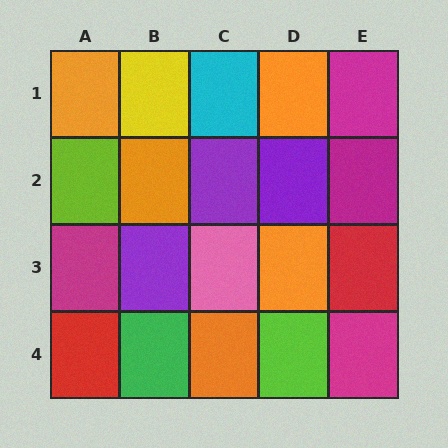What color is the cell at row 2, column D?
Purple.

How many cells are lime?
2 cells are lime.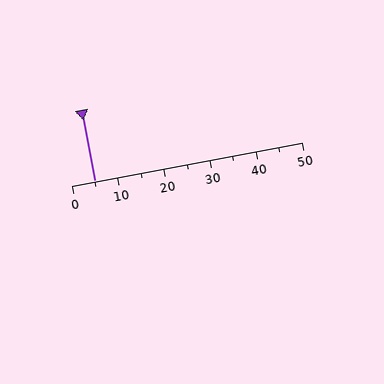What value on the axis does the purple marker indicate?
The marker indicates approximately 5.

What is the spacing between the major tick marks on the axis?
The major ticks are spaced 10 apart.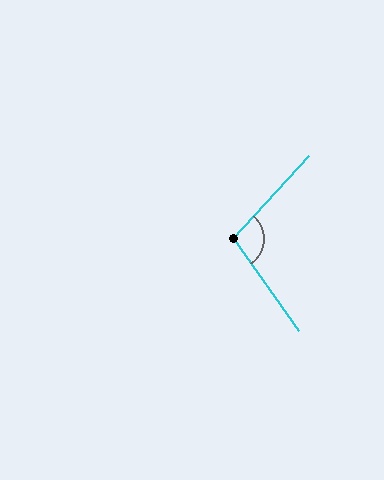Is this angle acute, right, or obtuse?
It is obtuse.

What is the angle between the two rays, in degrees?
Approximately 103 degrees.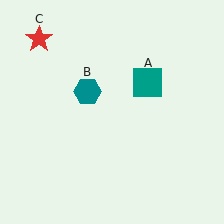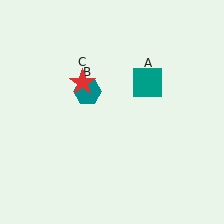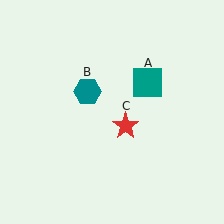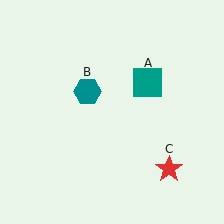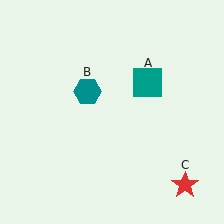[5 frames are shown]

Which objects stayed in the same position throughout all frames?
Teal square (object A) and teal hexagon (object B) remained stationary.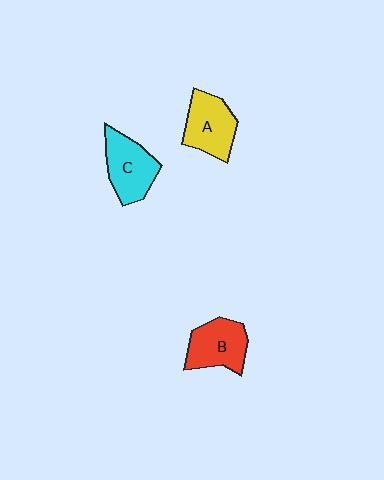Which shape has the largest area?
Shape C (cyan).